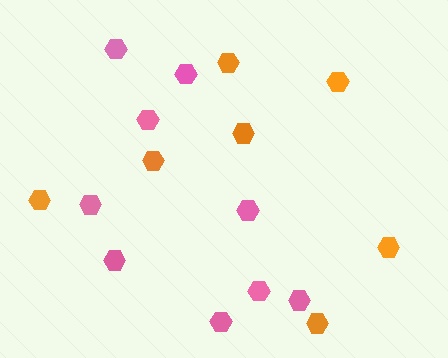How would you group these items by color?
There are 2 groups: one group of orange hexagons (7) and one group of pink hexagons (9).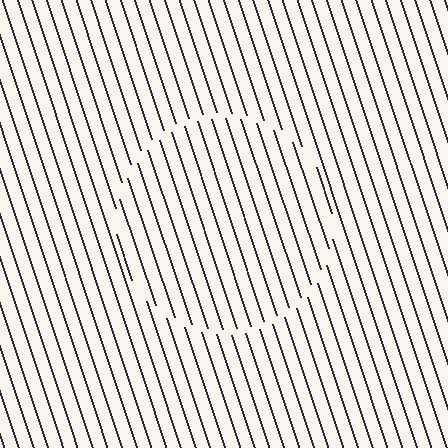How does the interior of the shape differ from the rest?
The interior of the shape contains the same grating, shifted by half a period — the contour is defined by the phase discontinuity where line-ends from the inner and outer gratings abut.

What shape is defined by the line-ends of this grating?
An illusory circle. The interior of the shape contains the same grating, shifted by half a period — the contour is defined by the phase discontinuity where line-ends from the inner and outer gratings abut.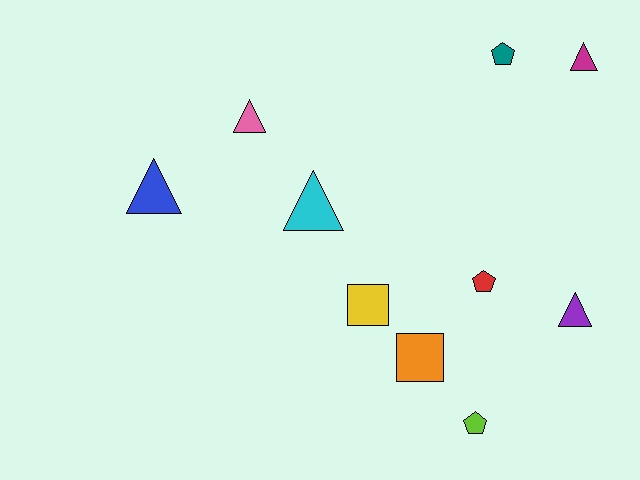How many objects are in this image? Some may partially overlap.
There are 10 objects.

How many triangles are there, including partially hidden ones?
There are 5 triangles.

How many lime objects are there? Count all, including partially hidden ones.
There is 1 lime object.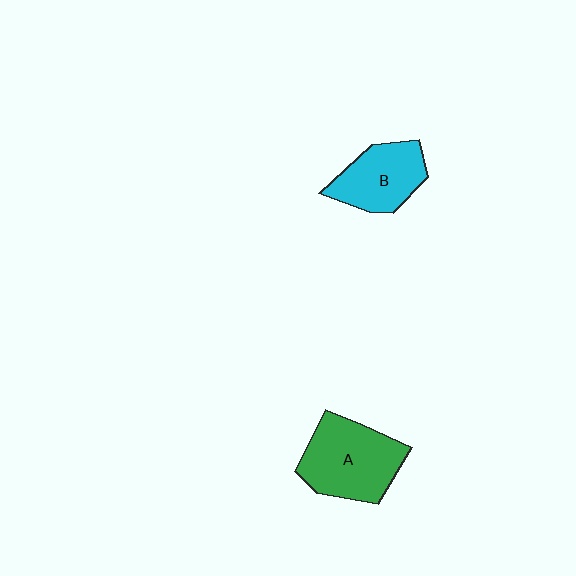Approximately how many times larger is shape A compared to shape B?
Approximately 1.3 times.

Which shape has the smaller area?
Shape B (cyan).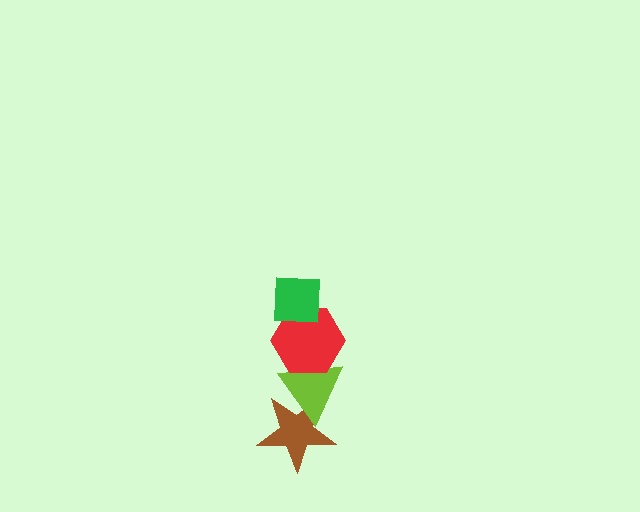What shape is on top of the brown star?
The lime triangle is on top of the brown star.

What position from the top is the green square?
The green square is 1st from the top.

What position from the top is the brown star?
The brown star is 4th from the top.